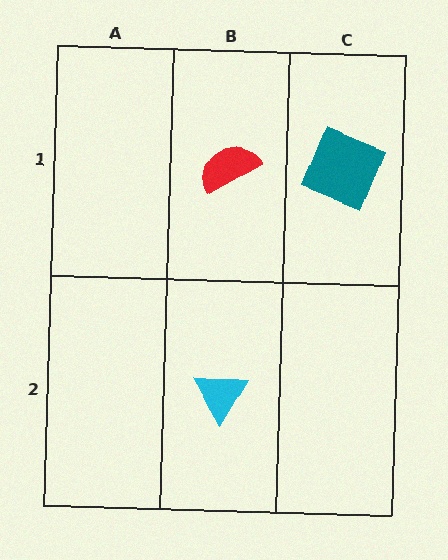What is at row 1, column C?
A teal square.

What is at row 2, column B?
A cyan triangle.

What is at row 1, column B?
A red semicircle.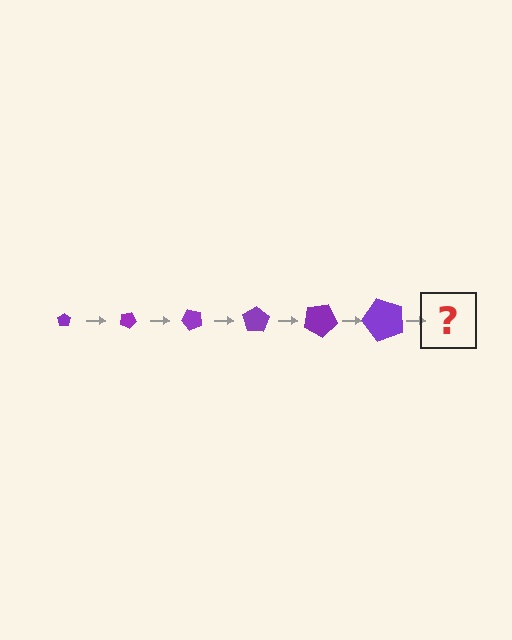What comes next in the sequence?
The next element should be a pentagon, larger than the previous one and rotated 150 degrees from the start.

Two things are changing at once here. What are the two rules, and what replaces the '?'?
The two rules are that the pentagon grows larger each step and it rotates 25 degrees each step. The '?' should be a pentagon, larger than the previous one and rotated 150 degrees from the start.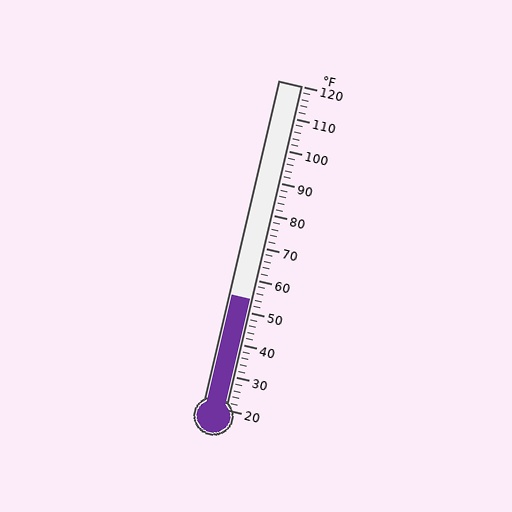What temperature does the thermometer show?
The thermometer shows approximately 54°F.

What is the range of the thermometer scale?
The thermometer scale ranges from 20°F to 120°F.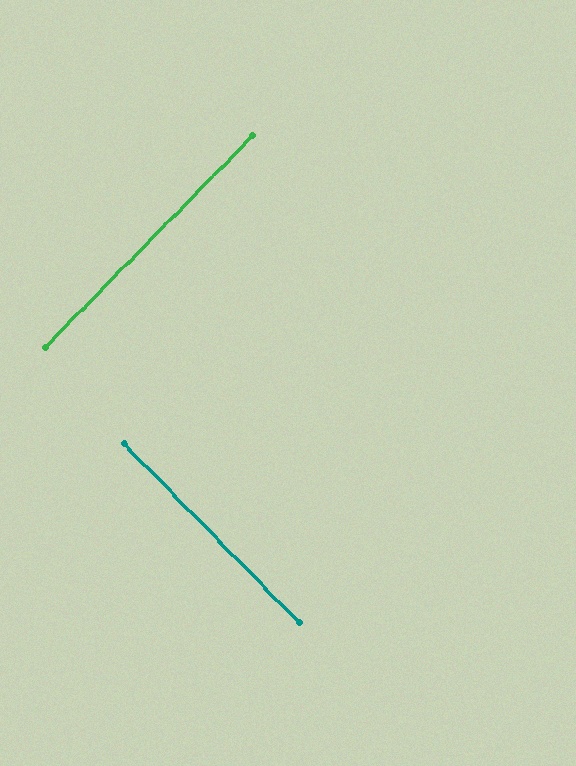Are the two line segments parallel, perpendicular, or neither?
Perpendicular — they meet at approximately 89°.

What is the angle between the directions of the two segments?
Approximately 89 degrees.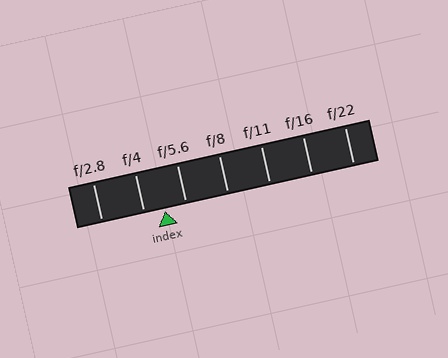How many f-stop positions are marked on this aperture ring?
There are 7 f-stop positions marked.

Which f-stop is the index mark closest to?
The index mark is closest to f/4.